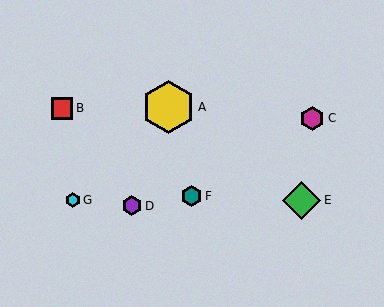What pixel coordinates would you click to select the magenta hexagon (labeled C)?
Click at (312, 118) to select the magenta hexagon C.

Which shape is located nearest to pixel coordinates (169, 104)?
The yellow hexagon (labeled A) at (169, 107) is nearest to that location.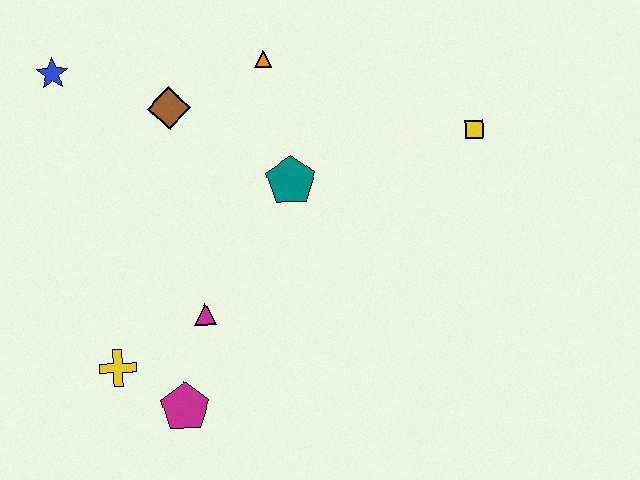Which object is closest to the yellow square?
The teal pentagon is closest to the yellow square.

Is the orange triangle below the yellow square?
No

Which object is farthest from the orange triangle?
The magenta pentagon is farthest from the orange triangle.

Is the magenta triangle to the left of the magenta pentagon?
No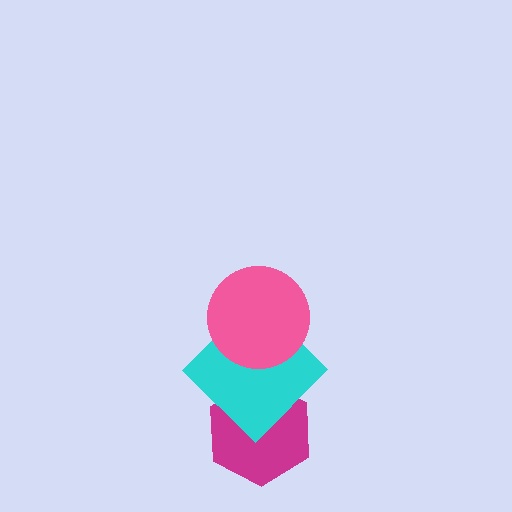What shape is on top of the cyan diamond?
The pink circle is on top of the cyan diamond.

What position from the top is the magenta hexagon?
The magenta hexagon is 3rd from the top.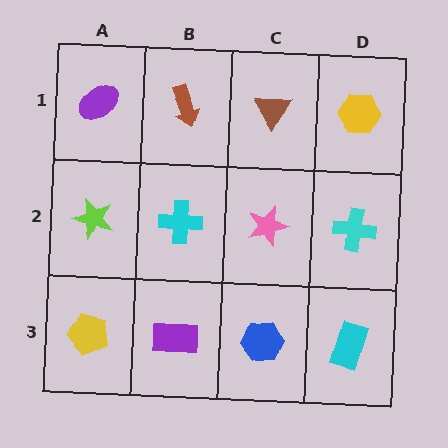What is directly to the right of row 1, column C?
A yellow hexagon.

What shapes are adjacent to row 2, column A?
A purple ellipse (row 1, column A), a yellow pentagon (row 3, column A), a cyan cross (row 2, column B).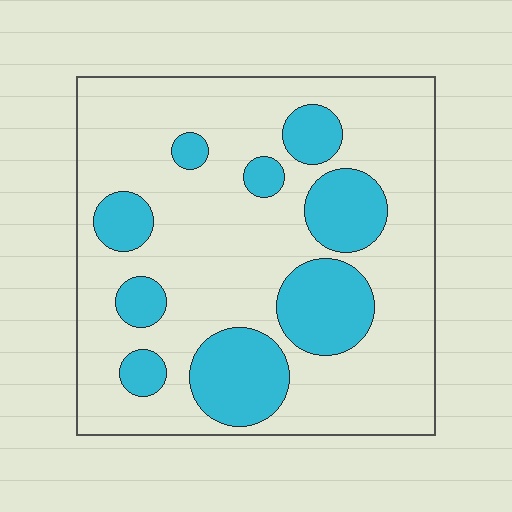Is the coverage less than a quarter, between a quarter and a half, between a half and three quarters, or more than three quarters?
Between a quarter and a half.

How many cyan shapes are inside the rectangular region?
9.